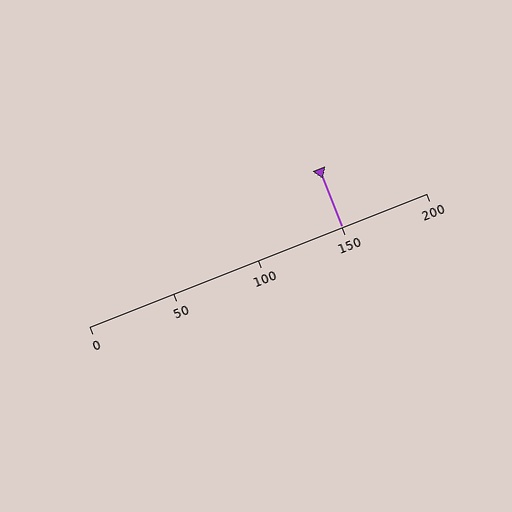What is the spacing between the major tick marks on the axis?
The major ticks are spaced 50 apart.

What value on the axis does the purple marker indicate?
The marker indicates approximately 150.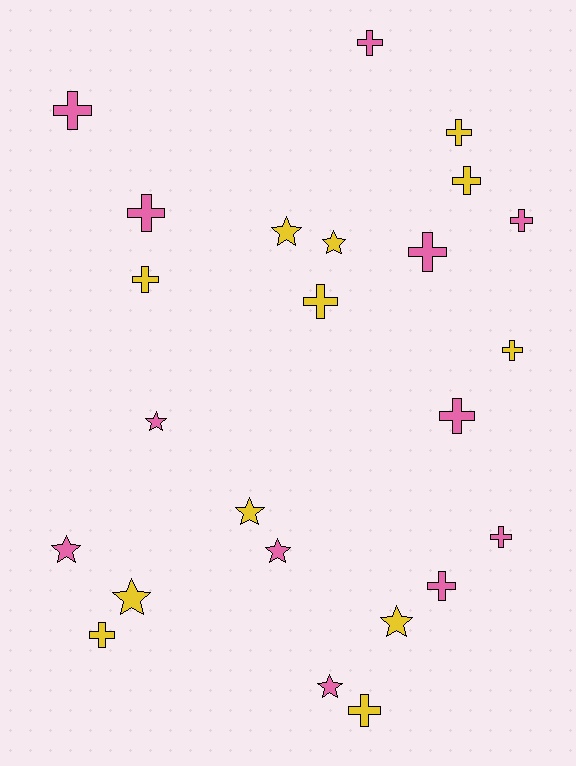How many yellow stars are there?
There are 5 yellow stars.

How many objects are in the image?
There are 24 objects.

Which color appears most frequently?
Pink, with 12 objects.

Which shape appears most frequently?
Cross, with 15 objects.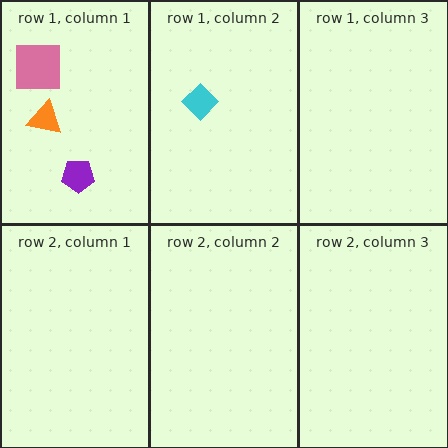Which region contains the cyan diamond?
The row 1, column 2 region.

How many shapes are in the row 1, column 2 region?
1.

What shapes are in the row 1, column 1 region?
The orange triangle, the purple pentagon, the pink square.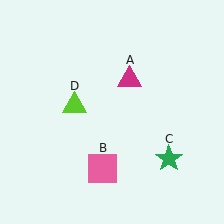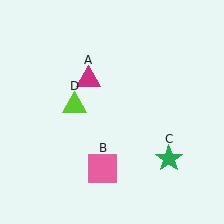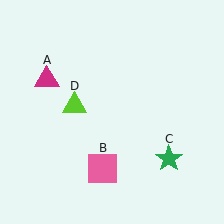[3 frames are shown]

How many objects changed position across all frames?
1 object changed position: magenta triangle (object A).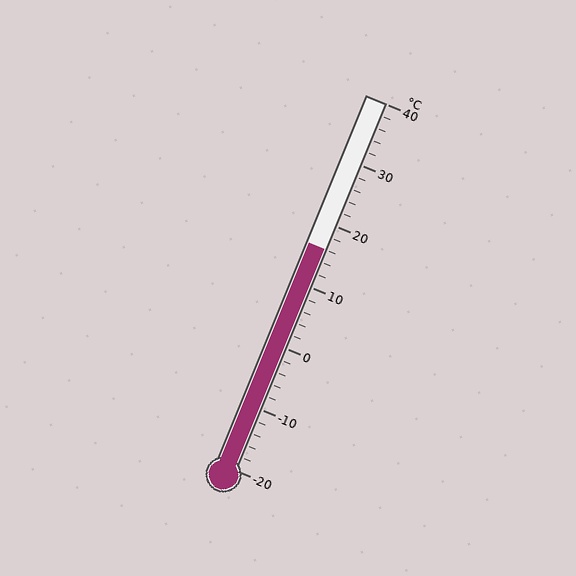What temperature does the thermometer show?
The thermometer shows approximately 16°C.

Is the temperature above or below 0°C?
The temperature is above 0°C.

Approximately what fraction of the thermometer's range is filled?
The thermometer is filled to approximately 60% of its range.